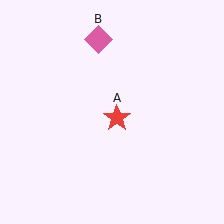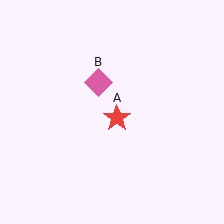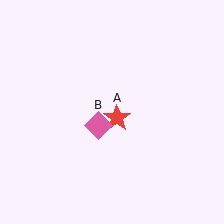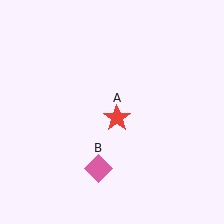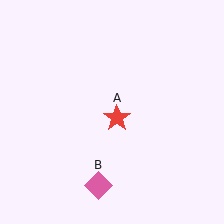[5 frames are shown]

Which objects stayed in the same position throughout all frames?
Red star (object A) remained stationary.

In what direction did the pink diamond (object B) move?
The pink diamond (object B) moved down.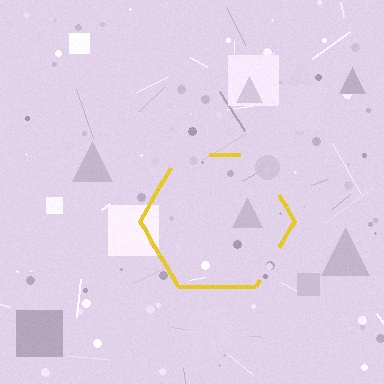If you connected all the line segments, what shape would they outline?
They would outline a hexagon.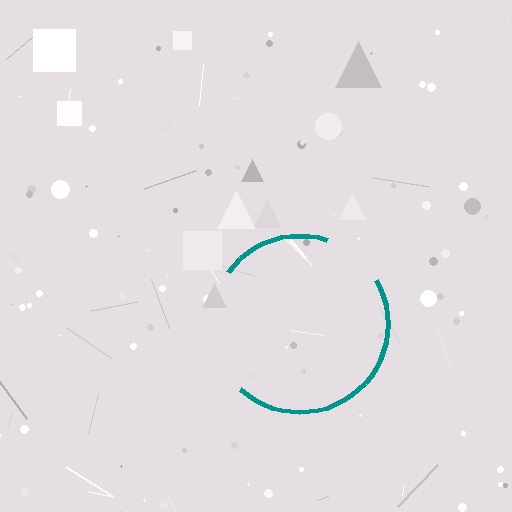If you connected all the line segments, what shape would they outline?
They would outline a circle.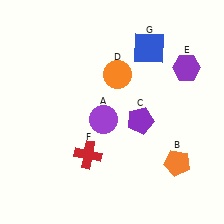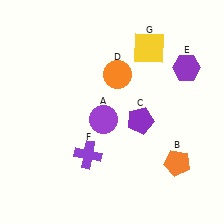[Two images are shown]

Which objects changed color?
F changed from red to purple. G changed from blue to yellow.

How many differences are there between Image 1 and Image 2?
There are 2 differences between the two images.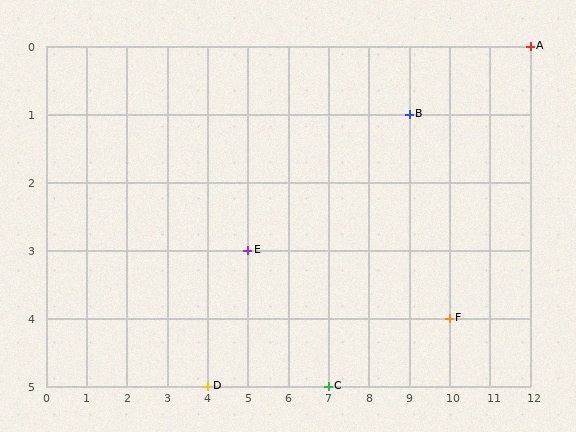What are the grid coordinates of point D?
Point D is at grid coordinates (4, 5).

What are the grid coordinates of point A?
Point A is at grid coordinates (12, 0).